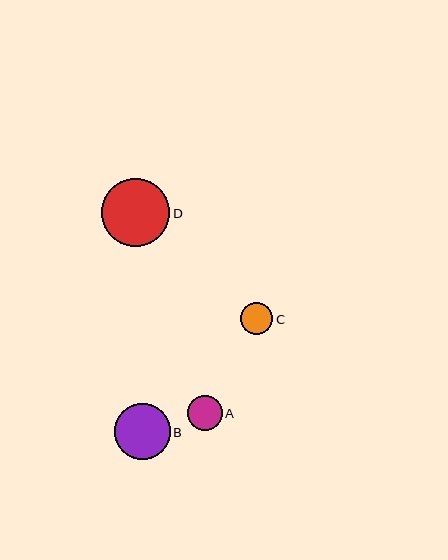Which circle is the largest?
Circle D is the largest with a size of approximately 69 pixels.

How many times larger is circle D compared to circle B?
Circle D is approximately 1.2 times the size of circle B.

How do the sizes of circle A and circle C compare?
Circle A and circle C are approximately the same size.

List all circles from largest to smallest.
From largest to smallest: D, B, A, C.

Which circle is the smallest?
Circle C is the smallest with a size of approximately 32 pixels.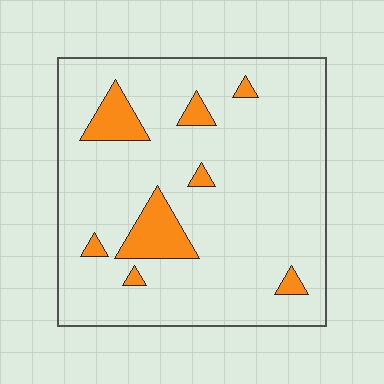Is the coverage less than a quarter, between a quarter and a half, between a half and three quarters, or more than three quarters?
Less than a quarter.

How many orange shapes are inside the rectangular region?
8.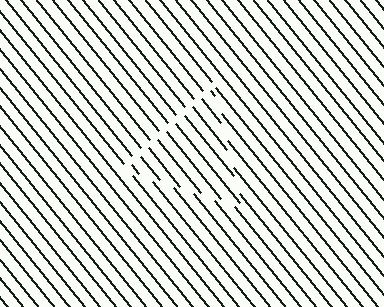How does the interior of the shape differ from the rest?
The interior of the shape contains the same grating, shifted by half a period — the contour is defined by the phase discontinuity where line-ends from the inner and outer gratings abut.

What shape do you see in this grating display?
An illusory triangle. The interior of the shape contains the same grating, shifted by half a period — the contour is defined by the phase discontinuity where line-ends from the inner and outer gratings abut.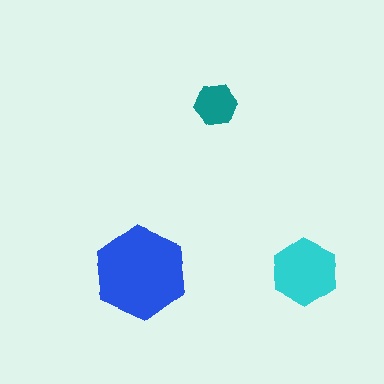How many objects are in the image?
There are 3 objects in the image.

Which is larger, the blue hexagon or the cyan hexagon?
The blue one.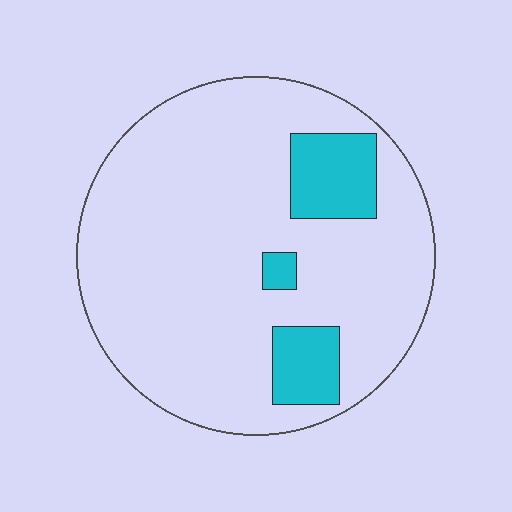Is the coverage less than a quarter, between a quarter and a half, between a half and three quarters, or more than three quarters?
Less than a quarter.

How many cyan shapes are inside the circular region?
3.